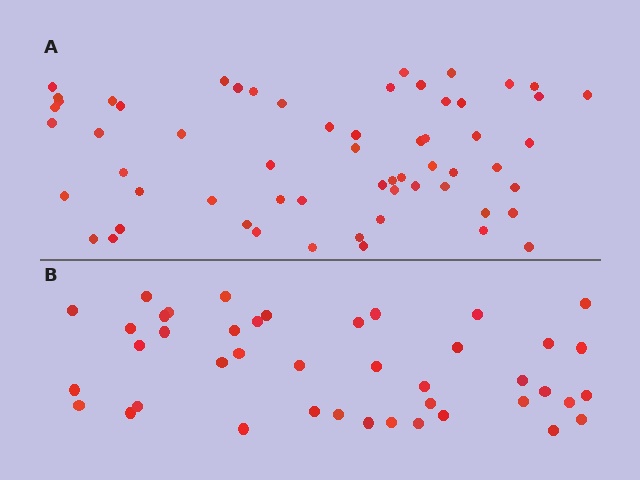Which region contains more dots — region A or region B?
Region A (the top region) has more dots.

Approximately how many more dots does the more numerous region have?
Region A has approximately 20 more dots than region B.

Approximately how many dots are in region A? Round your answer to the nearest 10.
About 60 dots.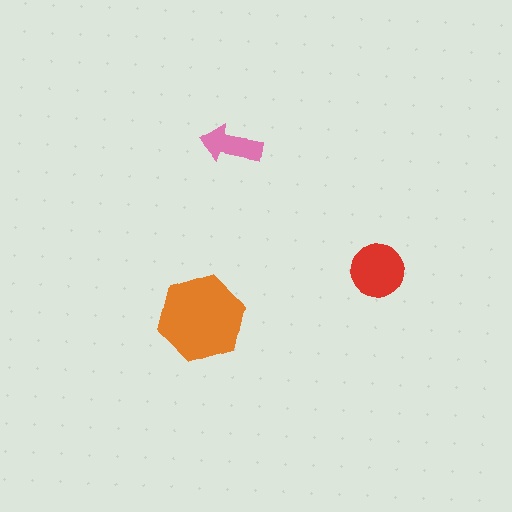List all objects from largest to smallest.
The orange hexagon, the red circle, the pink arrow.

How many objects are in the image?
There are 3 objects in the image.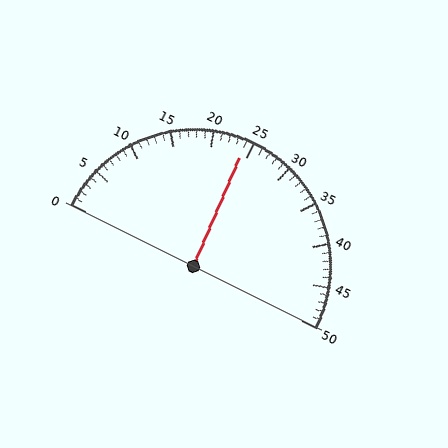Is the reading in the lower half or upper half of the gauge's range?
The reading is in the lower half of the range (0 to 50).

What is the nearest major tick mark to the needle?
The nearest major tick mark is 25.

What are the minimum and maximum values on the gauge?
The gauge ranges from 0 to 50.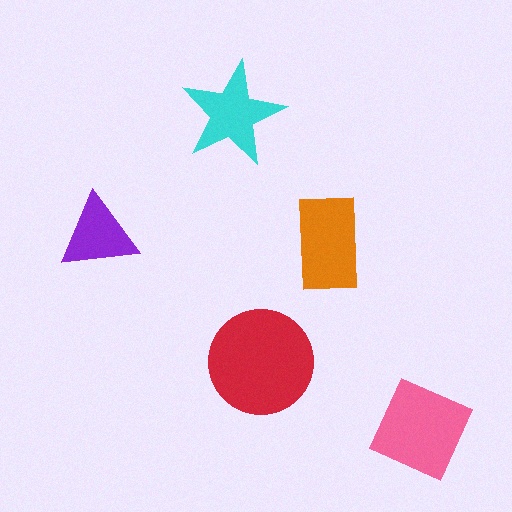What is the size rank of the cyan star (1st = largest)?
4th.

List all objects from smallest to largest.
The purple triangle, the cyan star, the orange rectangle, the pink square, the red circle.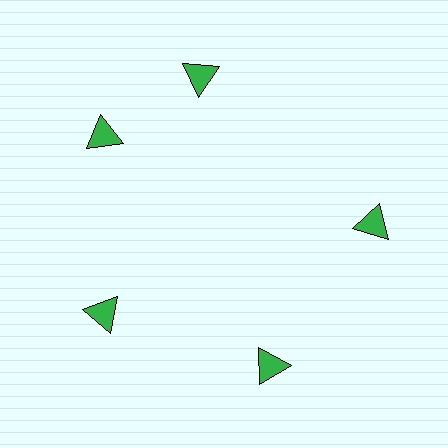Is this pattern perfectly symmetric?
No. The 5 green triangles are arranged in a ring, but one element near the 1 o'clock position is rotated out of alignment along the ring, breaking the 5-fold rotational symmetry.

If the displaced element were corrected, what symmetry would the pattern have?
It would have 5-fold rotational symmetry — the pattern would map onto itself every 72 degrees.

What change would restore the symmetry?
The symmetry would be restored by rotating it back into even spacing with its neighbors so that all 5 triangles sit at equal angles and equal distance from the center.